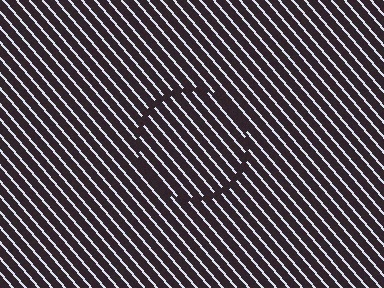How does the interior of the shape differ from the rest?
The interior of the shape contains the same grating, shifted by half a period — the contour is defined by the phase discontinuity where line-ends from the inner and outer gratings abut.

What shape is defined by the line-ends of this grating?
An illusory circle. The interior of the shape contains the same grating, shifted by half a period — the contour is defined by the phase discontinuity where line-ends from the inner and outer gratings abut.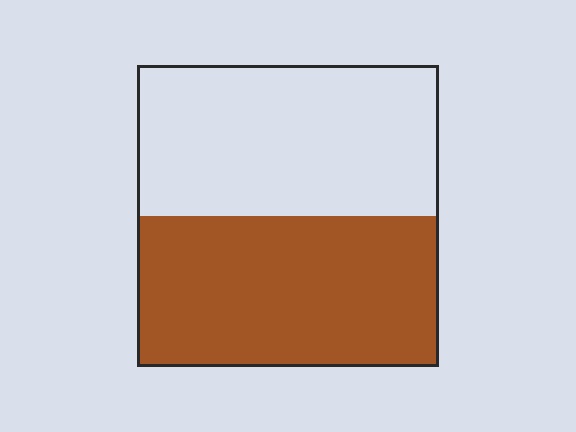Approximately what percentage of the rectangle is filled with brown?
Approximately 50%.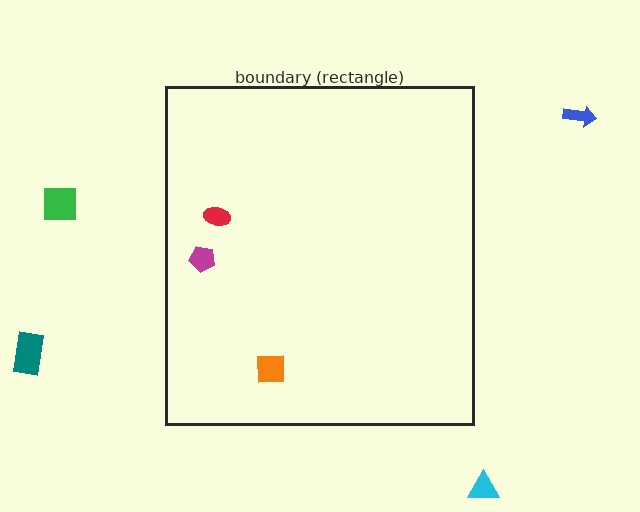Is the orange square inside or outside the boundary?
Inside.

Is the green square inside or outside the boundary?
Outside.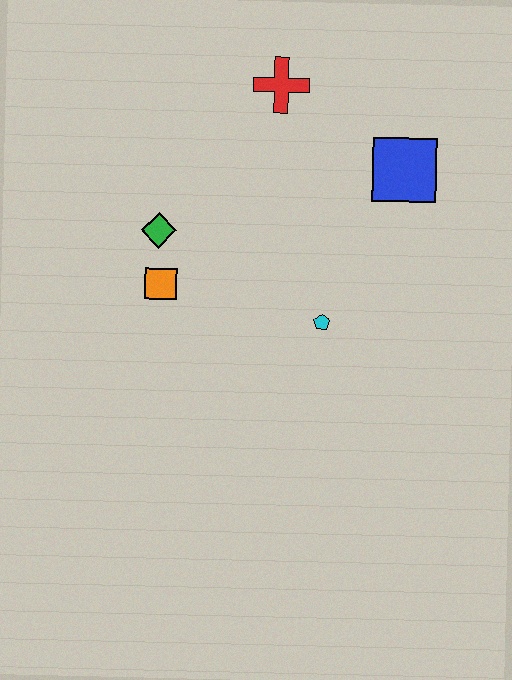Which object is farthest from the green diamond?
The blue square is farthest from the green diamond.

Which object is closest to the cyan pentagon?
The orange square is closest to the cyan pentagon.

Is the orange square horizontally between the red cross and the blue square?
No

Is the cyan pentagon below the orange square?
Yes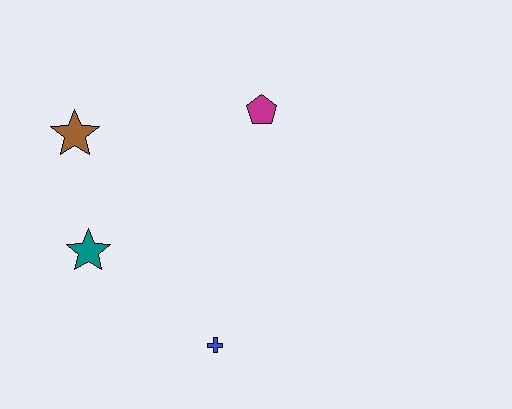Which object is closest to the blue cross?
The teal star is closest to the blue cross.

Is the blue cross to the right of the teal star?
Yes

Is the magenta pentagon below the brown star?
No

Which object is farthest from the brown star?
The blue cross is farthest from the brown star.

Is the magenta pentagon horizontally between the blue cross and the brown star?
No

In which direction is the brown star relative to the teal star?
The brown star is above the teal star.